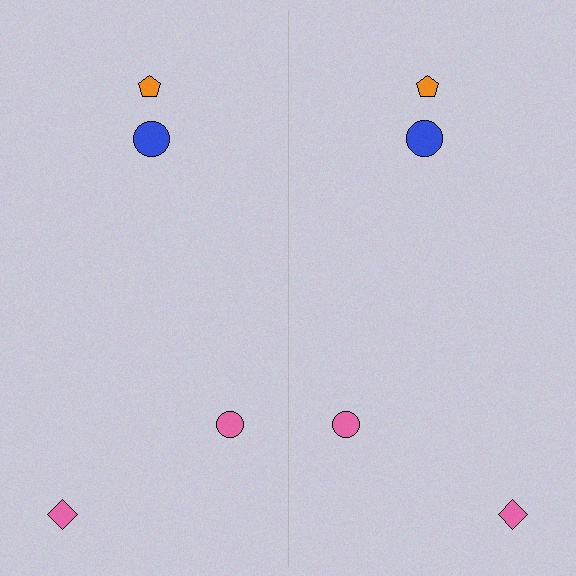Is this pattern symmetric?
Yes, this pattern has bilateral (reflection) symmetry.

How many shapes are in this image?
There are 8 shapes in this image.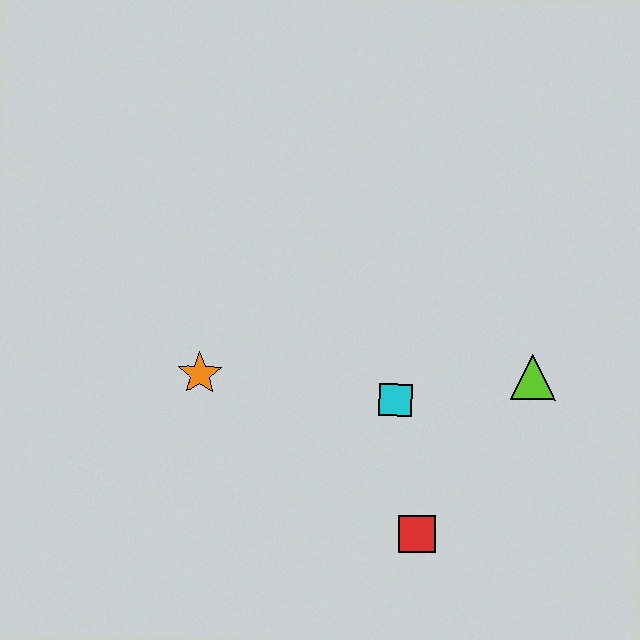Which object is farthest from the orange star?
The lime triangle is farthest from the orange star.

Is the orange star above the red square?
Yes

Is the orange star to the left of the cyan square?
Yes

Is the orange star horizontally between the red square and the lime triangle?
No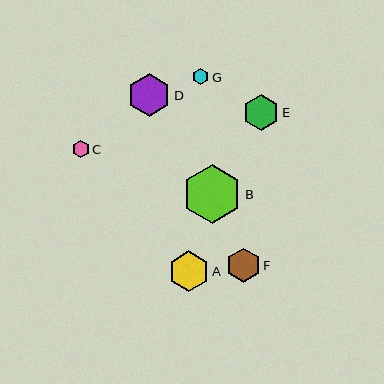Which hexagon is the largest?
Hexagon B is the largest with a size of approximately 59 pixels.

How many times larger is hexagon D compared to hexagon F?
Hexagon D is approximately 1.3 times the size of hexagon F.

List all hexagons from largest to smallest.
From largest to smallest: B, D, A, E, F, C, G.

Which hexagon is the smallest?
Hexagon G is the smallest with a size of approximately 16 pixels.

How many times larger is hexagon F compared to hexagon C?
Hexagon F is approximately 2.0 times the size of hexagon C.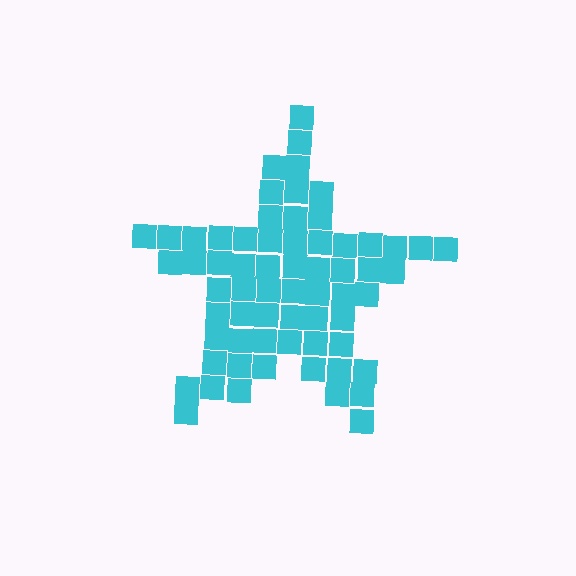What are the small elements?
The small elements are squares.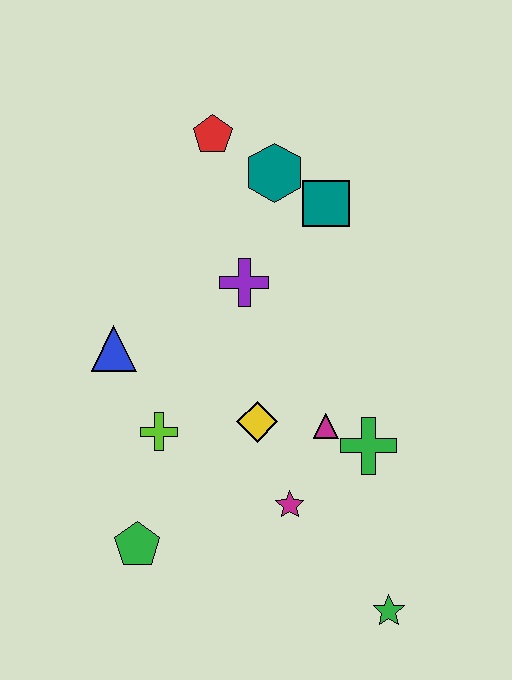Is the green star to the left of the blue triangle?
No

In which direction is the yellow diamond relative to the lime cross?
The yellow diamond is to the right of the lime cross.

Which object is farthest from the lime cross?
The red pentagon is farthest from the lime cross.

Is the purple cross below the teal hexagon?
Yes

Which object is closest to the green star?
The magenta star is closest to the green star.